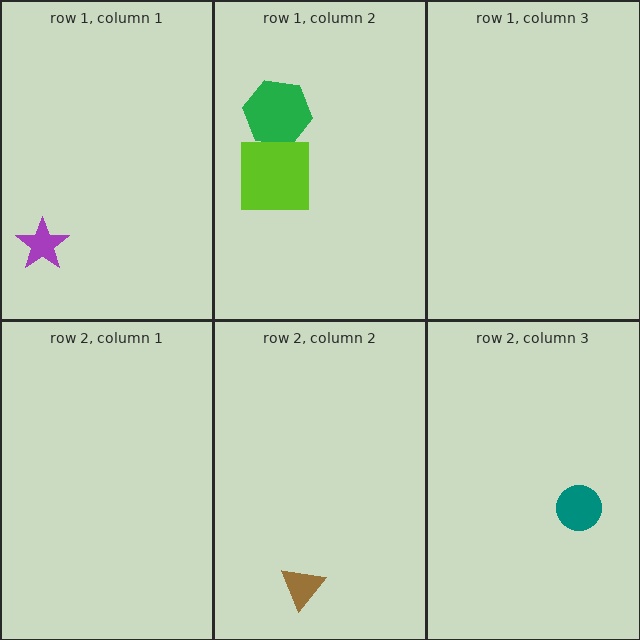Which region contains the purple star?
The row 1, column 1 region.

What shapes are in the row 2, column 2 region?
The brown triangle.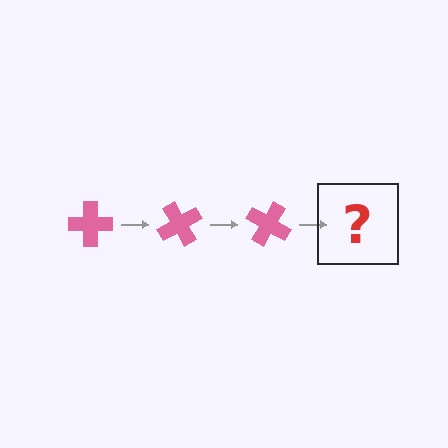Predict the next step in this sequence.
The next step is a pink cross rotated 180 degrees.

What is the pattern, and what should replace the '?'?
The pattern is that the cross rotates 60 degrees each step. The '?' should be a pink cross rotated 180 degrees.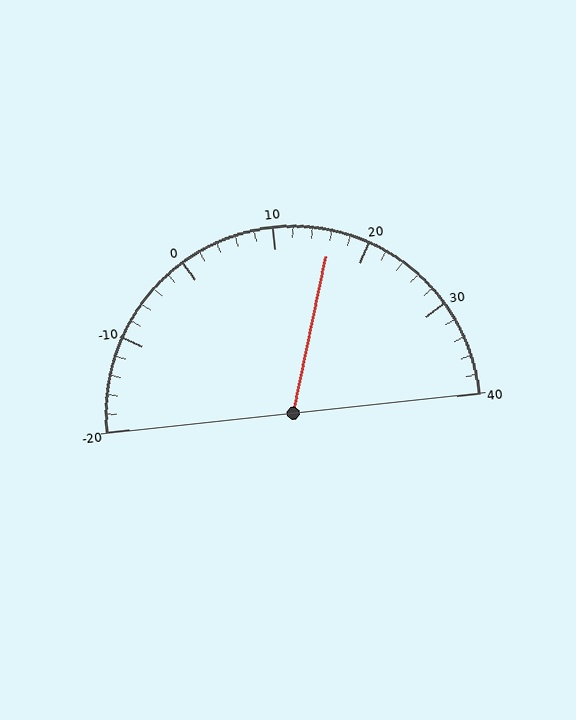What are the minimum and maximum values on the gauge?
The gauge ranges from -20 to 40.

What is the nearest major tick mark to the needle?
The nearest major tick mark is 20.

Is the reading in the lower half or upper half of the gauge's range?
The reading is in the upper half of the range (-20 to 40).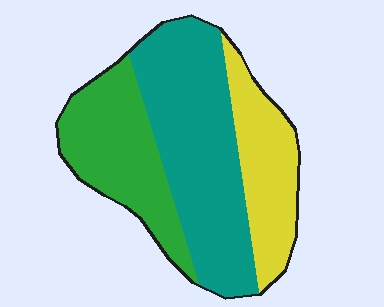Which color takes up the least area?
Yellow, at roughly 25%.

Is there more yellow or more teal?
Teal.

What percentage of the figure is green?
Green covers around 30% of the figure.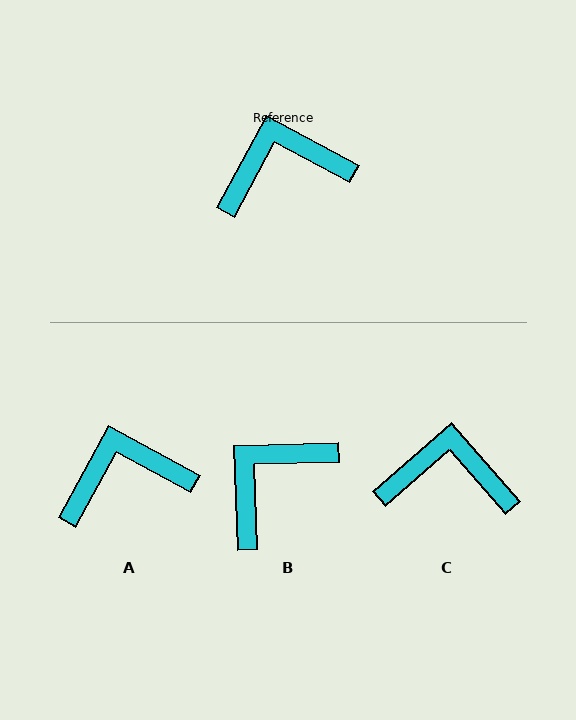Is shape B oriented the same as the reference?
No, it is off by about 30 degrees.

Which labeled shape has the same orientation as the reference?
A.